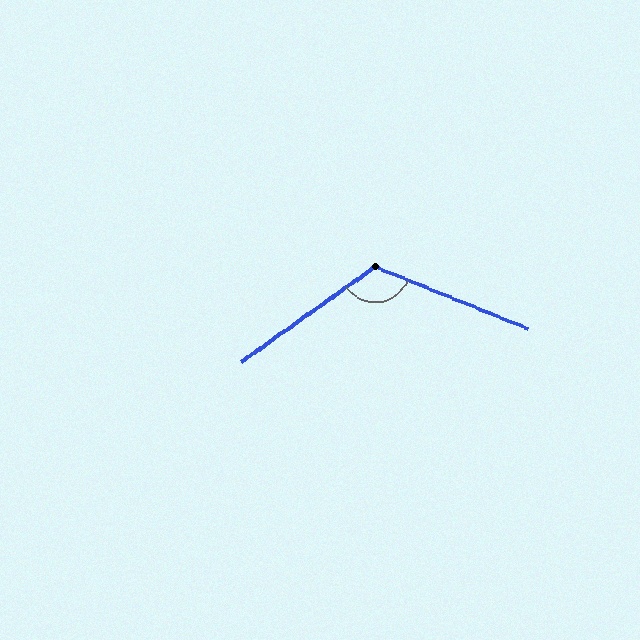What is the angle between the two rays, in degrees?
Approximately 123 degrees.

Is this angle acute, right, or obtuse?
It is obtuse.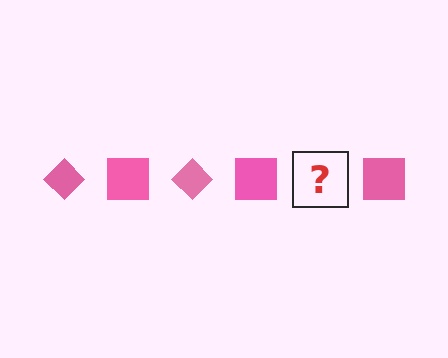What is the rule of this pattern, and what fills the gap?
The rule is that the pattern cycles through diamond, square shapes in pink. The gap should be filled with a pink diamond.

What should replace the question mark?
The question mark should be replaced with a pink diamond.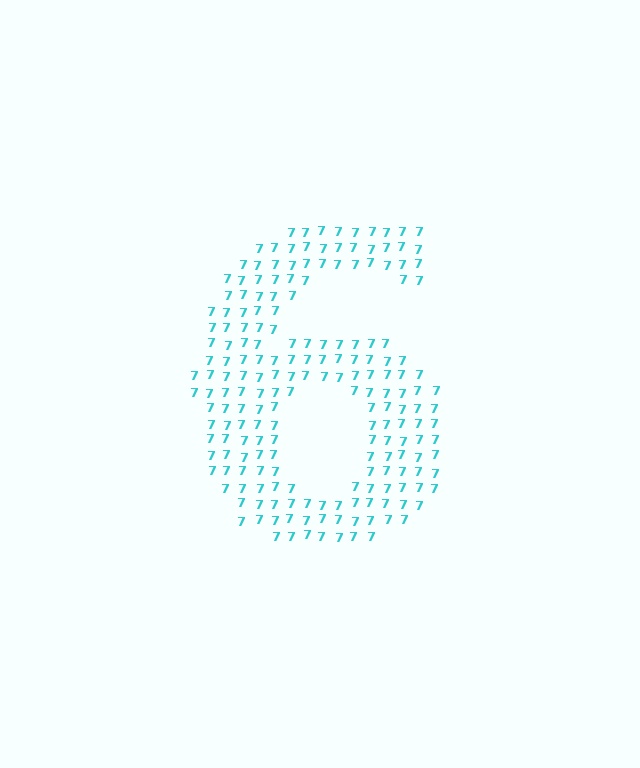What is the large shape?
The large shape is the digit 6.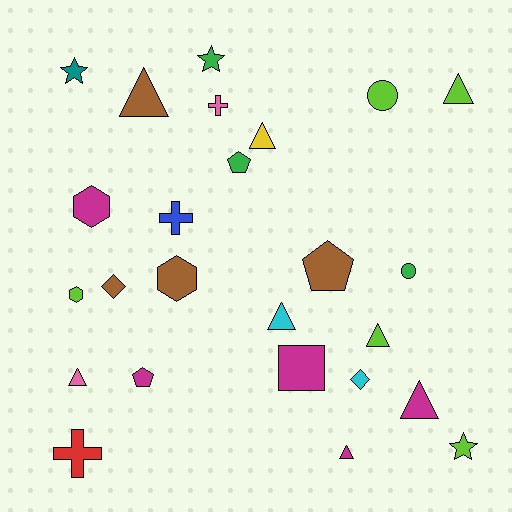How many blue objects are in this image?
There is 1 blue object.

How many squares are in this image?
There is 1 square.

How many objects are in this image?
There are 25 objects.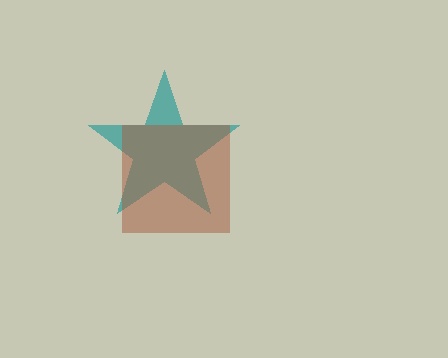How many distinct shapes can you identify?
There are 2 distinct shapes: a teal star, a brown square.